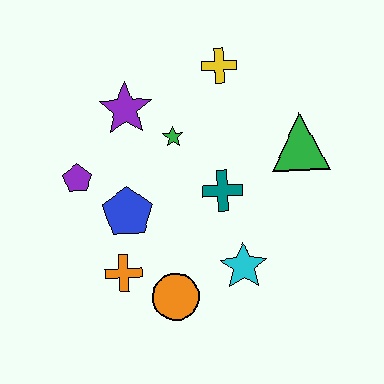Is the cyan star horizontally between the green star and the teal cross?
No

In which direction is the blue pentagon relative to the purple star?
The blue pentagon is below the purple star.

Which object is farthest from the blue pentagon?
The green triangle is farthest from the blue pentagon.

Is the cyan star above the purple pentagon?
No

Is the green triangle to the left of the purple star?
No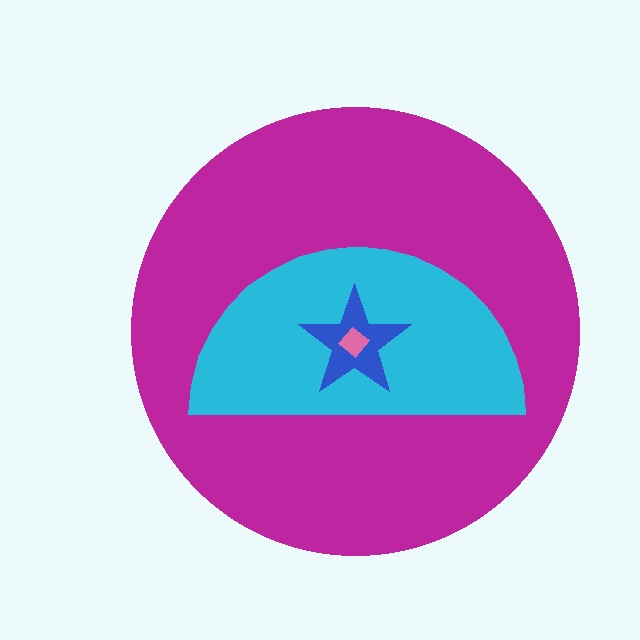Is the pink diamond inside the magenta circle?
Yes.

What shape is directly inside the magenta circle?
The cyan semicircle.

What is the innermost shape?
The pink diamond.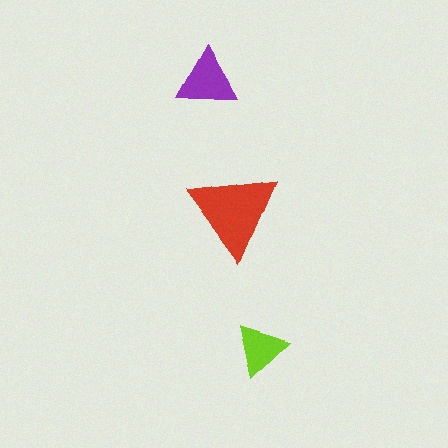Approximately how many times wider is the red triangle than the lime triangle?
About 1.5 times wider.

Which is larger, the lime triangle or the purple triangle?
The purple one.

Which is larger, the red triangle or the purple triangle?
The red one.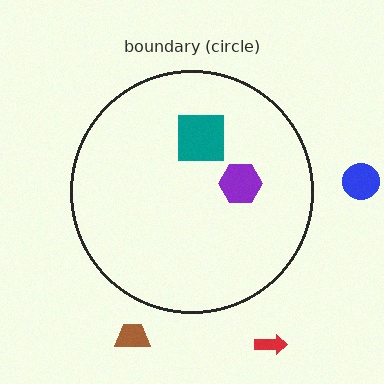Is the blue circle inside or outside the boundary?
Outside.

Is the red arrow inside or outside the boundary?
Outside.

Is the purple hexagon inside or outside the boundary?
Inside.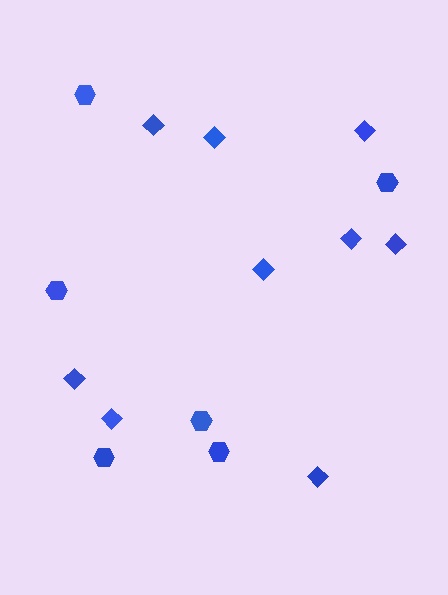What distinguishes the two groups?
There are 2 groups: one group of hexagons (6) and one group of diamonds (9).